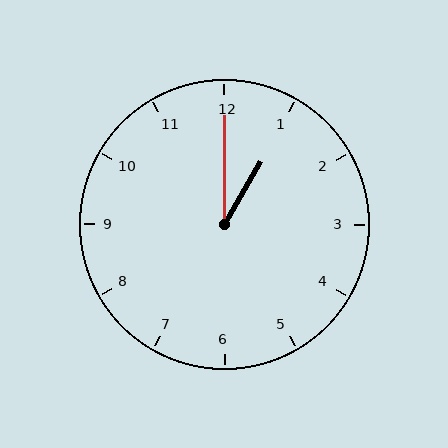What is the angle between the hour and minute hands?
Approximately 30 degrees.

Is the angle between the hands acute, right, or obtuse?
It is acute.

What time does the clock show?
1:00.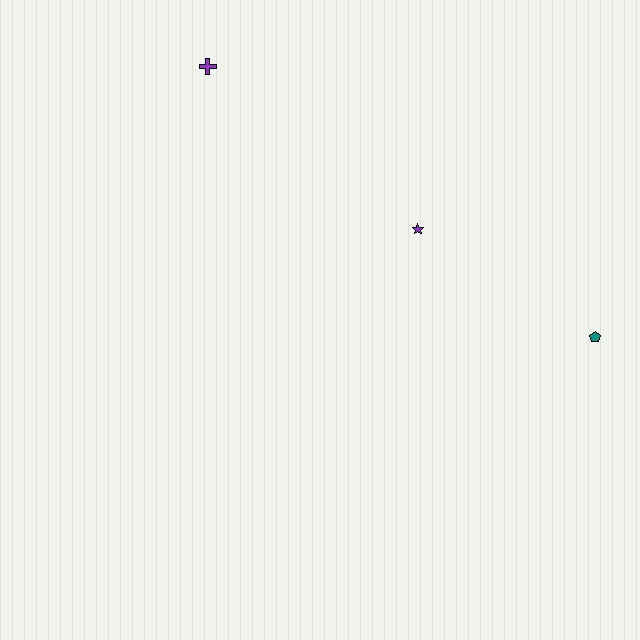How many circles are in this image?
There are no circles.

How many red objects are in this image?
There are no red objects.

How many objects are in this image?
There are 3 objects.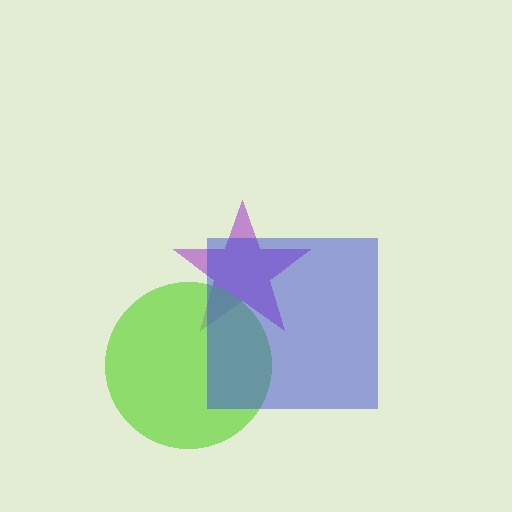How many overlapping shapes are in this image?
There are 3 overlapping shapes in the image.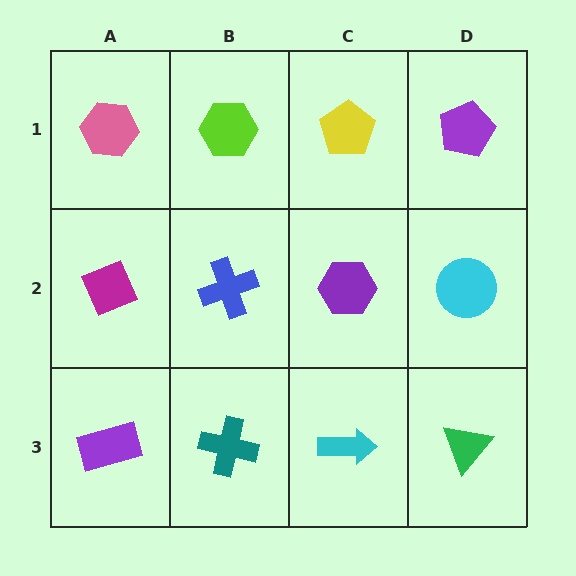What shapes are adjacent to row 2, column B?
A lime hexagon (row 1, column B), a teal cross (row 3, column B), a magenta diamond (row 2, column A), a purple hexagon (row 2, column C).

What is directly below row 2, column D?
A green triangle.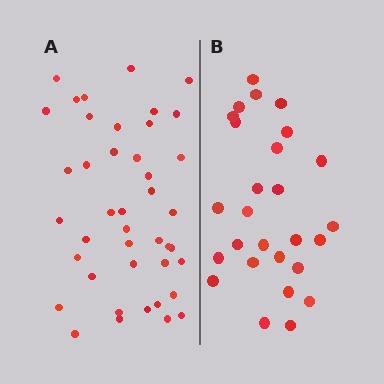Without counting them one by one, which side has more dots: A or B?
Region A (the left region) has more dots.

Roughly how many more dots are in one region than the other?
Region A has approximately 15 more dots than region B.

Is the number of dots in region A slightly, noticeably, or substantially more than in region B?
Region A has substantially more. The ratio is roughly 1.6 to 1.